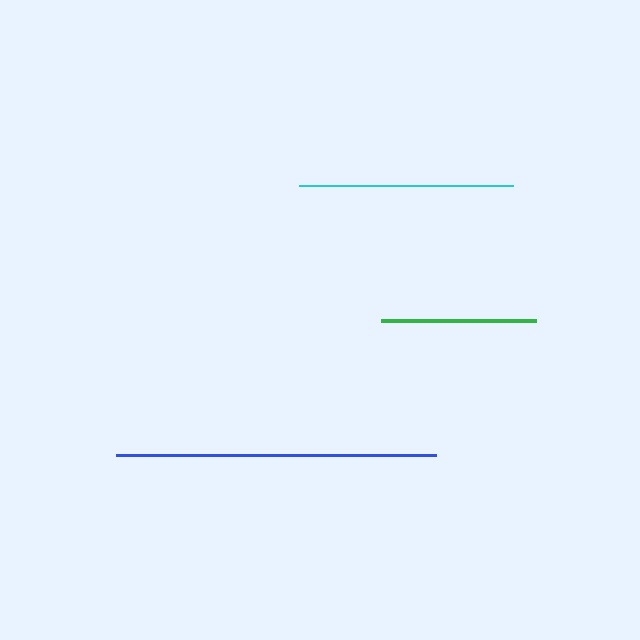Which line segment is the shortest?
The green line is the shortest at approximately 155 pixels.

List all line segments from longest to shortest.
From longest to shortest: blue, cyan, green.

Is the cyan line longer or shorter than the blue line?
The blue line is longer than the cyan line.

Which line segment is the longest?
The blue line is the longest at approximately 320 pixels.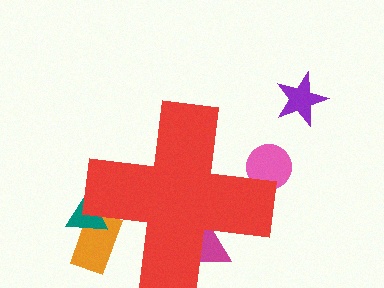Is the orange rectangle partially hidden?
Yes, the orange rectangle is partially hidden behind the red cross.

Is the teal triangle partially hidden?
Yes, the teal triangle is partially hidden behind the red cross.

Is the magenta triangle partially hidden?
Yes, the magenta triangle is partially hidden behind the red cross.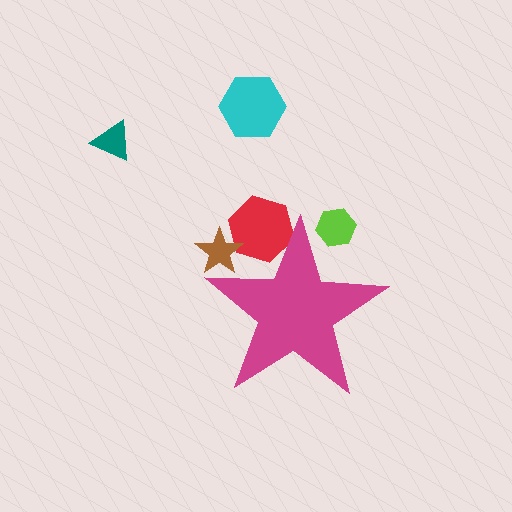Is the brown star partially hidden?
Yes, the brown star is partially hidden behind the magenta star.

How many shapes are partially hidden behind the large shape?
3 shapes are partially hidden.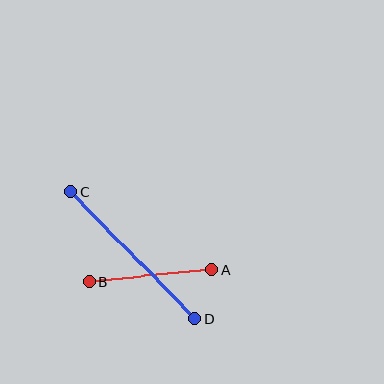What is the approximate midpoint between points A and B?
The midpoint is at approximately (150, 276) pixels.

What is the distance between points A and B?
The distance is approximately 123 pixels.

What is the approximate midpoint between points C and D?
The midpoint is at approximately (133, 255) pixels.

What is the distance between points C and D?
The distance is approximately 177 pixels.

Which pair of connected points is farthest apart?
Points C and D are farthest apart.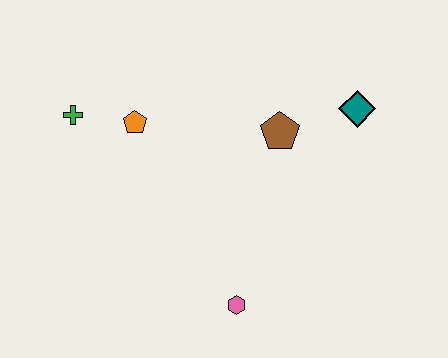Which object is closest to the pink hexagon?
The brown pentagon is closest to the pink hexagon.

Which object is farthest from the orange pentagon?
The teal diamond is farthest from the orange pentagon.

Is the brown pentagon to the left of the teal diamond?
Yes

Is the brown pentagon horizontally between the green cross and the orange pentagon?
No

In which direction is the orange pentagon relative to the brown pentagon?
The orange pentagon is to the left of the brown pentagon.